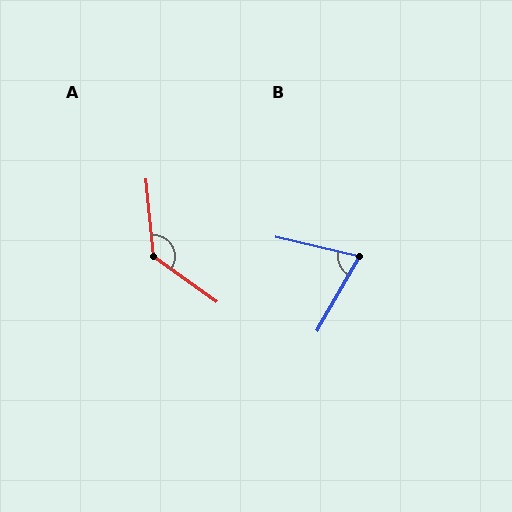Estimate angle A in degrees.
Approximately 131 degrees.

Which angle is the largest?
A, at approximately 131 degrees.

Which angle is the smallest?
B, at approximately 73 degrees.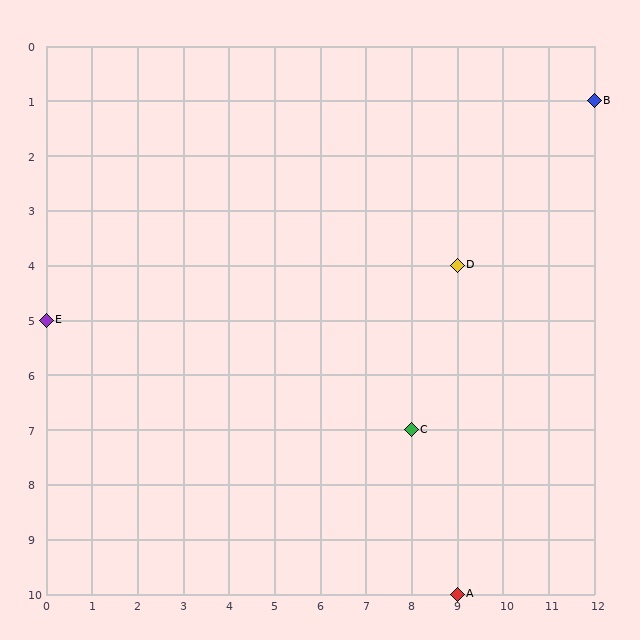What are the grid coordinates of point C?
Point C is at grid coordinates (8, 7).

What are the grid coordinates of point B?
Point B is at grid coordinates (12, 1).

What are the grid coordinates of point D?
Point D is at grid coordinates (9, 4).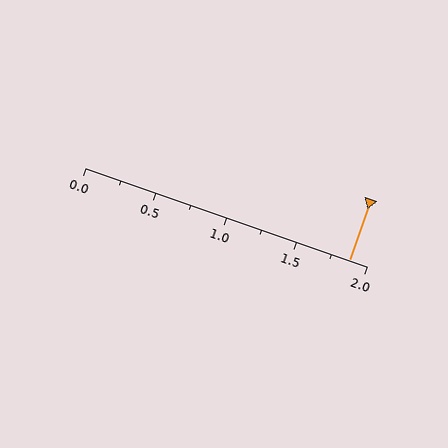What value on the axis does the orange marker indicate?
The marker indicates approximately 1.88.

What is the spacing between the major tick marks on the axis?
The major ticks are spaced 0.5 apart.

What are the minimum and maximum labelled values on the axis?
The axis runs from 0.0 to 2.0.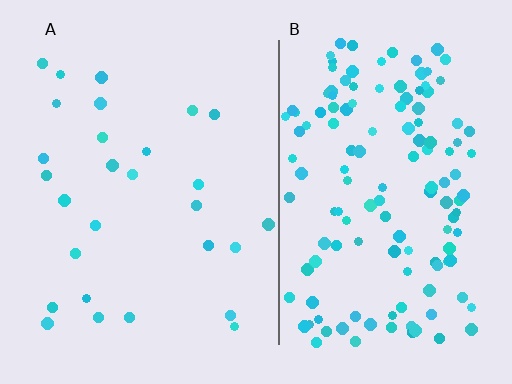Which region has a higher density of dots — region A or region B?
B (the right).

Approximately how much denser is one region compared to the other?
Approximately 4.9× — region B over region A.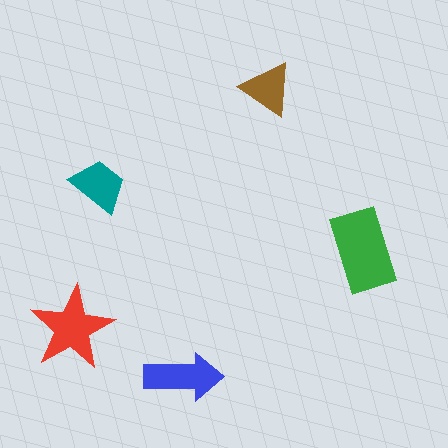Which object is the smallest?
The brown triangle.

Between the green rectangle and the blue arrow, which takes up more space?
The green rectangle.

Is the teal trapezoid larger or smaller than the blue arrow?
Smaller.